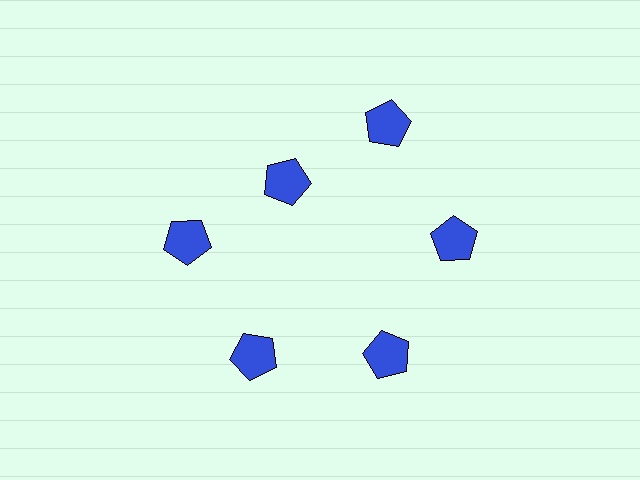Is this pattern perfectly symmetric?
No. The 6 blue pentagons are arranged in a ring, but one element near the 11 o'clock position is pulled inward toward the center, breaking the 6-fold rotational symmetry.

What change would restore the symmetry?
The symmetry would be restored by moving it outward, back onto the ring so that all 6 pentagons sit at equal angles and equal distance from the center.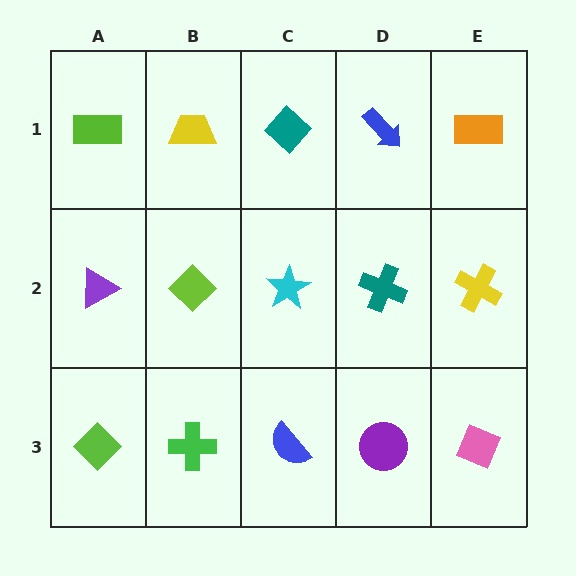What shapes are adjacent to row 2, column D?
A blue arrow (row 1, column D), a purple circle (row 3, column D), a cyan star (row 2, column C), a yellow cross (row 2, column E).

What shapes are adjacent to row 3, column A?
A purple triangle (row 2, column A), a green cross (row 3, column B).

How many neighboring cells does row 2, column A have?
3.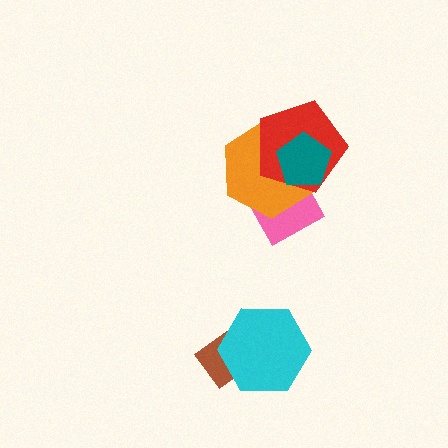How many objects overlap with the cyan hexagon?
1 object overlaps with the cyan hexagon.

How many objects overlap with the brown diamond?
1 object overlaps with the brown diamond.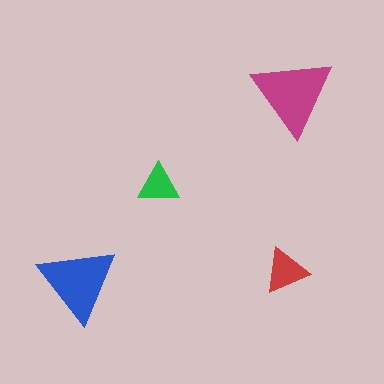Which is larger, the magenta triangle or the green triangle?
The magenta one.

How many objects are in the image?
There are 4 objects in the image.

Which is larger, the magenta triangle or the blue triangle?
The magenta one.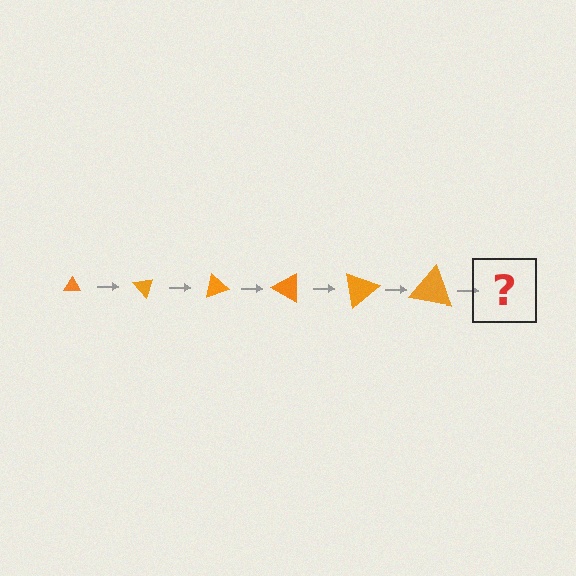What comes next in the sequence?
The next element should be a triangle, larger than the previous one and rotated 300 degrees from the start.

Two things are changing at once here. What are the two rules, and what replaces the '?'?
The two rules are that the triangle grows larger each step and it rotates 50 degrees each step. The '?' should be a triangle, larger than the previous one and rotated 300 degrees from the start.